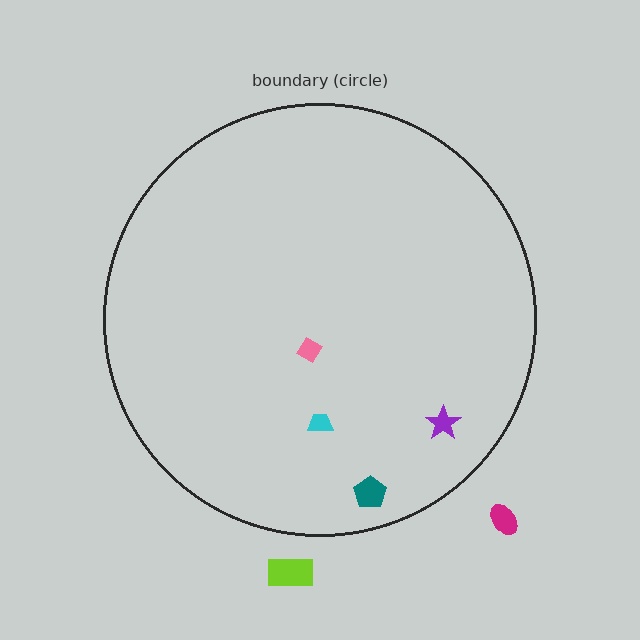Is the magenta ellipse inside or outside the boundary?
Outside.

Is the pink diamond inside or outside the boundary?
Inside.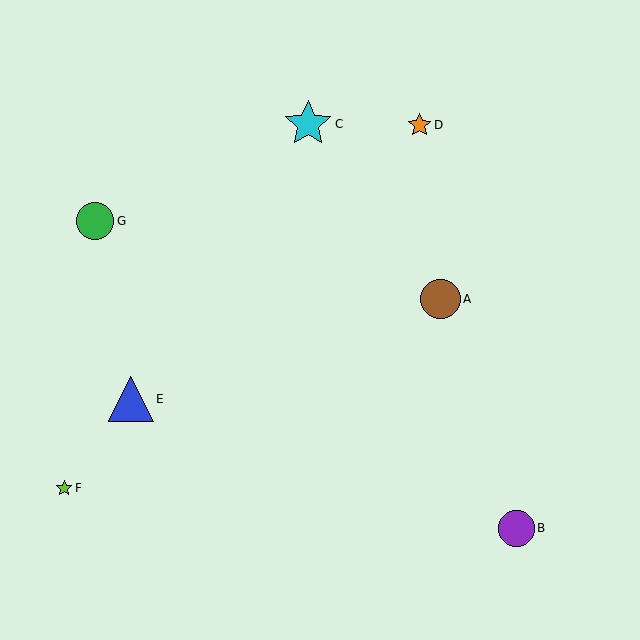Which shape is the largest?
The cyan star (labeled C) is the largest.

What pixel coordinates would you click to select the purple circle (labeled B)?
Click at (516, 528) to select the purple circle B.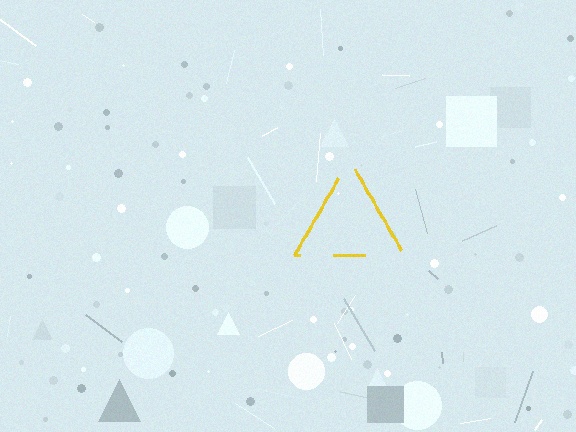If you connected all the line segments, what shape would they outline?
They would outline a triangle.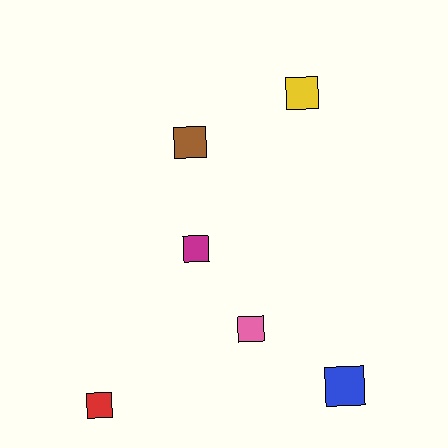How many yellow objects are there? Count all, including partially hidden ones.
There is 1 yellow object.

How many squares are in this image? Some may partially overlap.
There are 6 squares.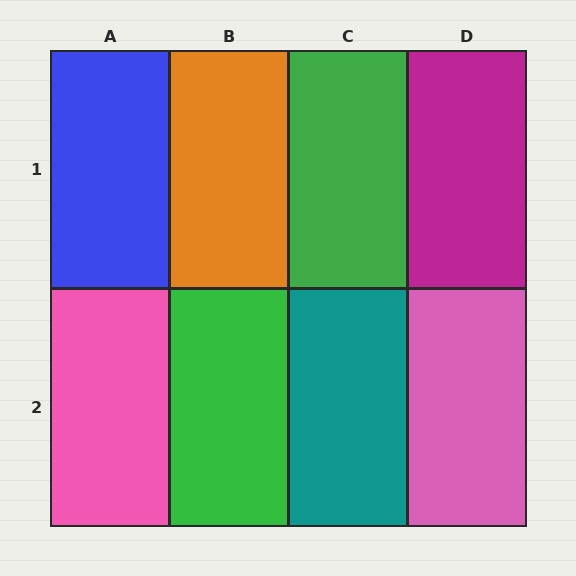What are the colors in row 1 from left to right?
Blue, orange, green, magenta.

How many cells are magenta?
1 cell is magenta.